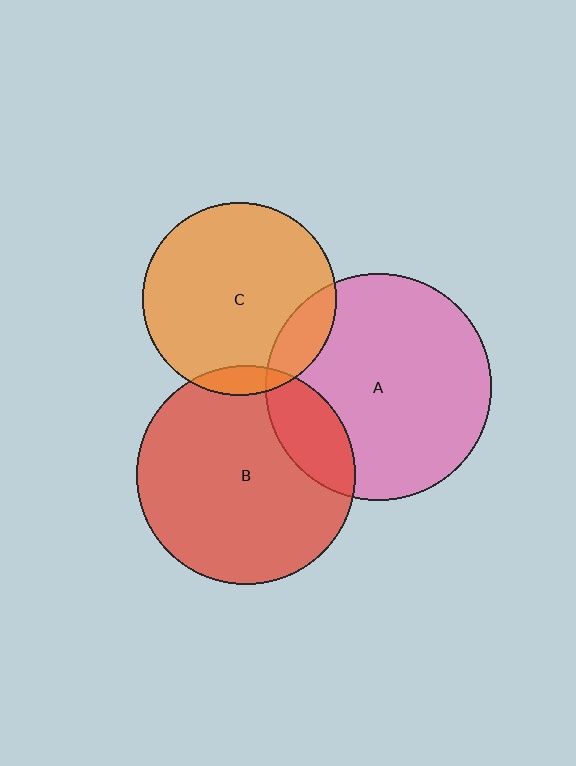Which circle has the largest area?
Circle A (pink).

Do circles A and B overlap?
Yes.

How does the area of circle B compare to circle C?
Approximately 1.3 times.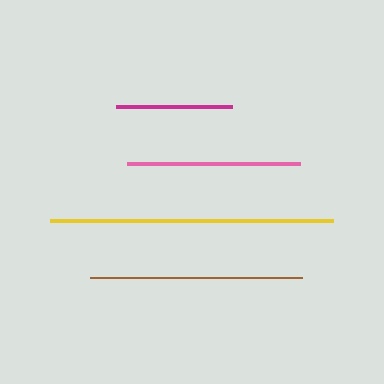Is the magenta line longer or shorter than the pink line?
The pink line is longer than the magenta line.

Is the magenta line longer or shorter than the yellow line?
The yellow line is longer than the magenta line.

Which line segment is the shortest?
The magenta line is the shortest at approximately 116 pixels.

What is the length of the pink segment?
The pink segment is approximately 173 pixels long.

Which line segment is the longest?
The yellow line is the longest at approximately 283 pixels.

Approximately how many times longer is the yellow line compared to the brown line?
The yellow line is approximately 1.3 times the length of the brown line.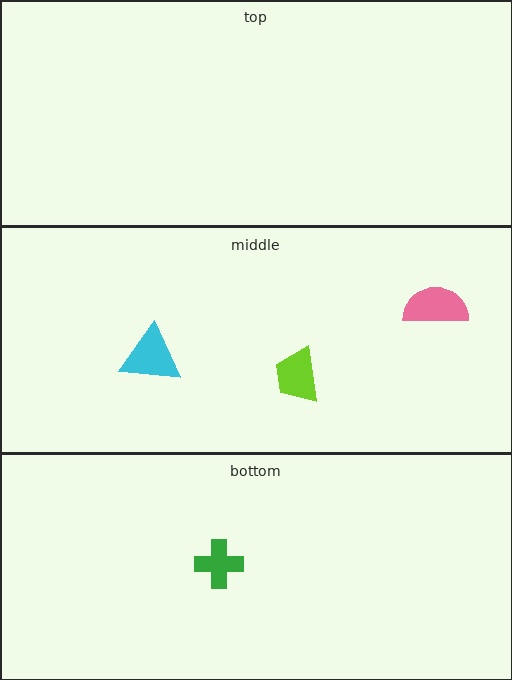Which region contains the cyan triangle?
The middle region.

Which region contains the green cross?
The bottom region.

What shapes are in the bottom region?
The green cross.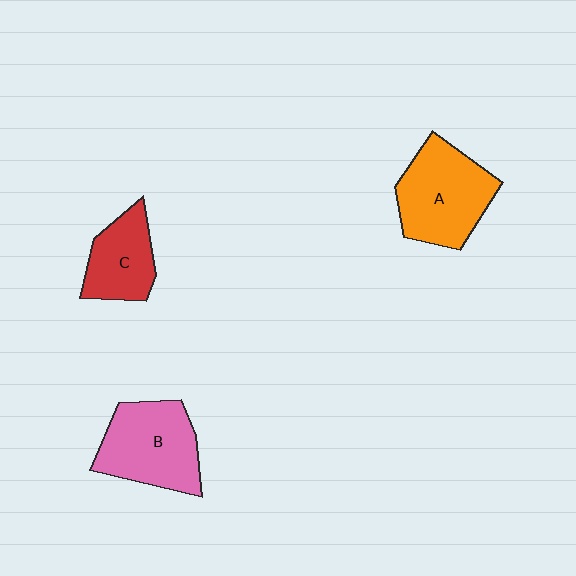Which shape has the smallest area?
Shape C (red).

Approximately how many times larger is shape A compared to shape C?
Approximately 1.5 times.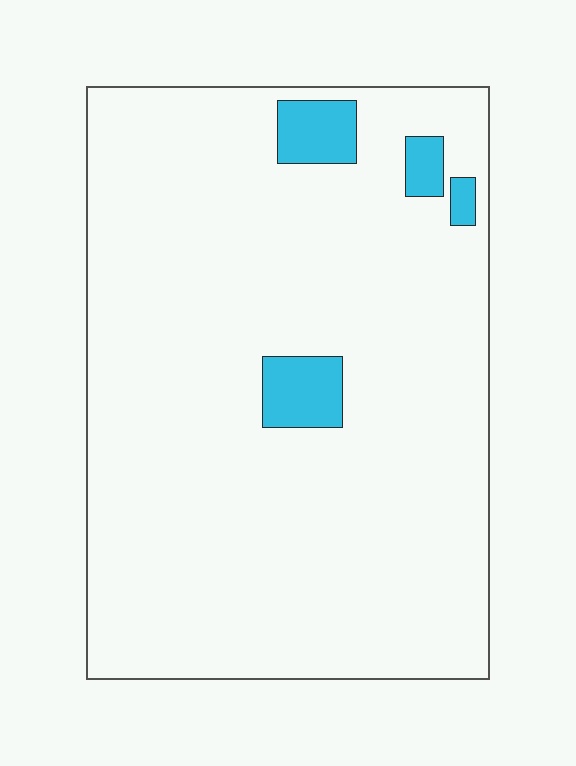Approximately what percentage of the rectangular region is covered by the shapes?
Approximately 5%.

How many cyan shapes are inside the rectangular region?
4.